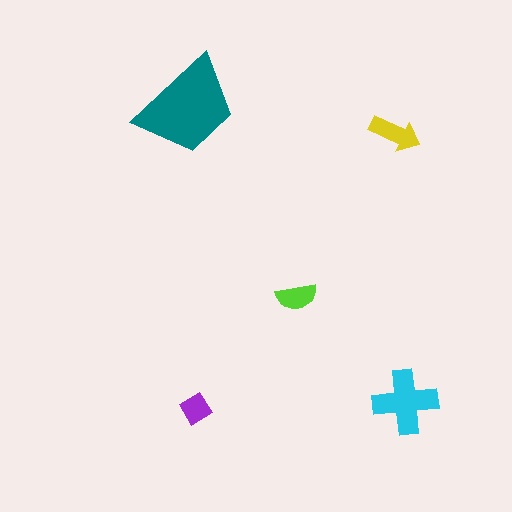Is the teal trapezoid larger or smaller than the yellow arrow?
Larger.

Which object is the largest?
The teal trapezoid.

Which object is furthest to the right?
The cyan cross is rightmost.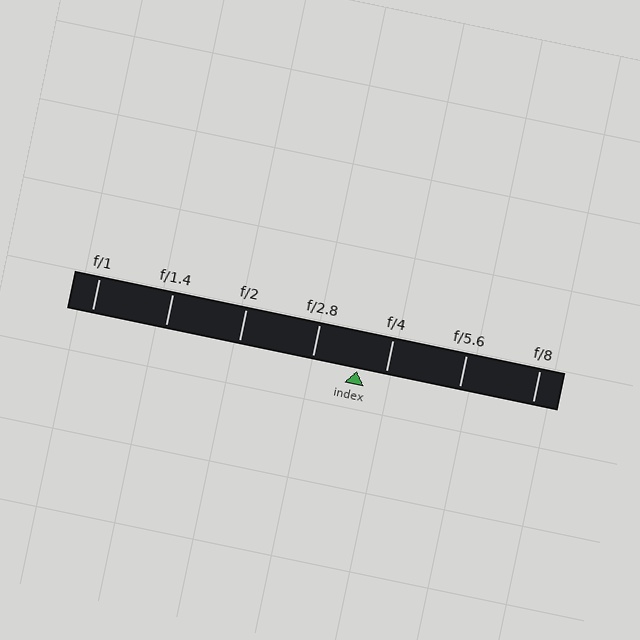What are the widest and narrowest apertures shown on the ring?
The widest aperture shown is f/1 and the narrowest is f/8.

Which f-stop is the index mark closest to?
The index mark is closest to f/4.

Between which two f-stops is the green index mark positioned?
The index mark is between f/2.8 and f/4.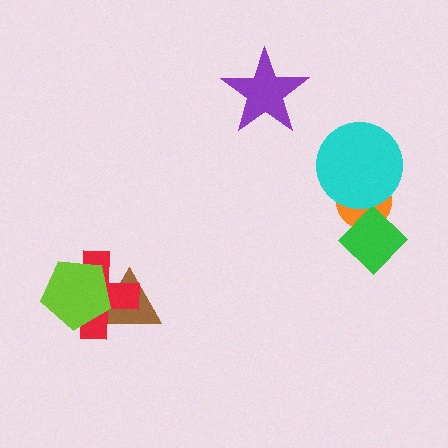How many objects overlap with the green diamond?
1 object overlaps with the green diamond.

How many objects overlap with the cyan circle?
1 object overlaps with the cyan circle.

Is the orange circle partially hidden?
Yes, it is partially covered by another shape.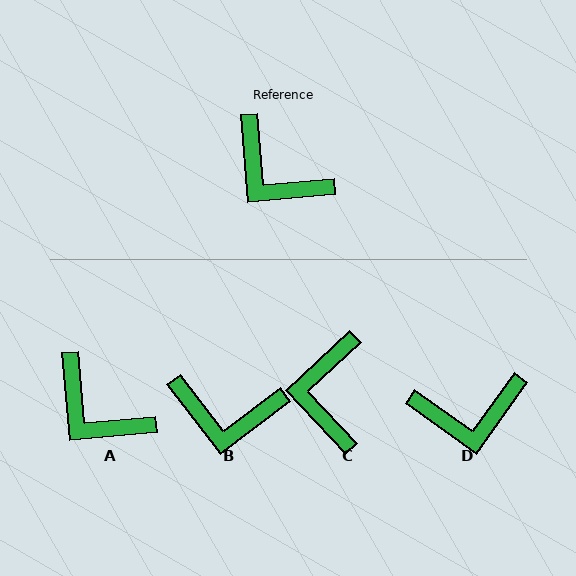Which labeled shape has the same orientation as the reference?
A.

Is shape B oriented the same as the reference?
No, it is off by about 32 degrees.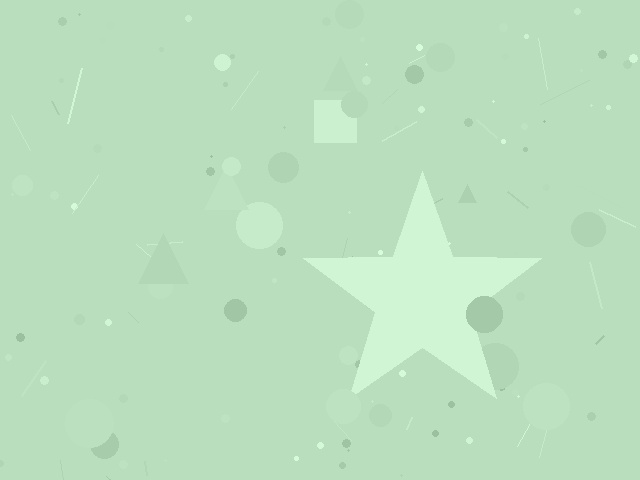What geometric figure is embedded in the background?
A star is embedded in the background.